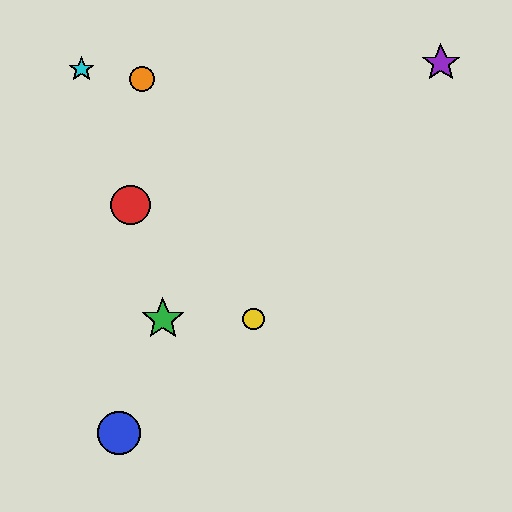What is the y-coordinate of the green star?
The green star is at y≈319.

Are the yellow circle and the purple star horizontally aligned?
No, the yellow circle is at y≈319 and the purple star is at y≈63.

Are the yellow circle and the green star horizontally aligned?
Yes, both are at y≈319.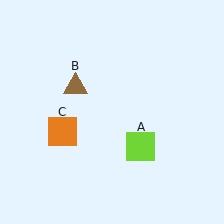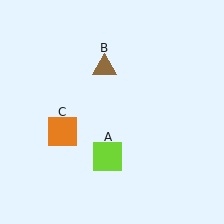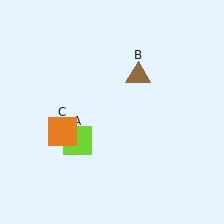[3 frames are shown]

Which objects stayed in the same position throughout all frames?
Orange square (object C) remained stationary.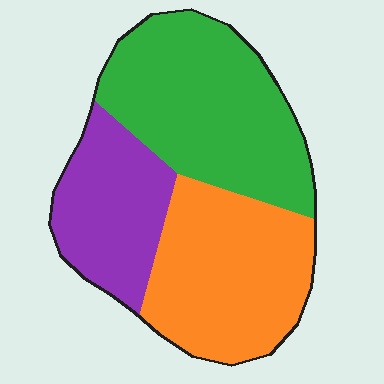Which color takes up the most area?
Green, at roughly 40%.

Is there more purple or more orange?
Orange.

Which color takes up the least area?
Purple, at roughly 25%.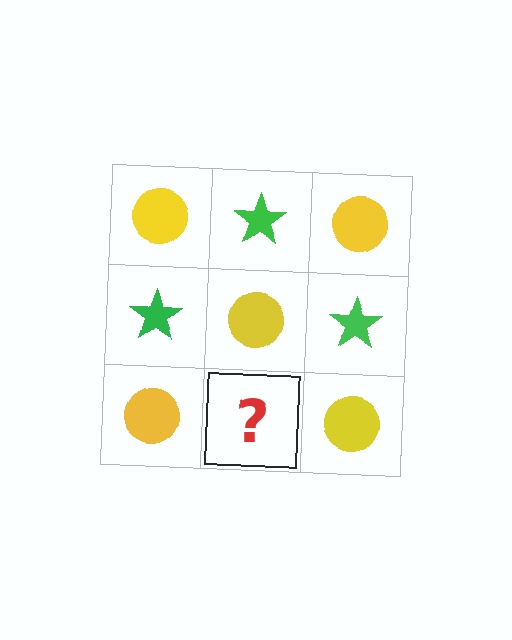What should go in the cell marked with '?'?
The missing cell should contain a green star.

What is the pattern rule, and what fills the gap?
The rule is that it alternates yellow circle and green star in a checkerboard pattern. The gap should be filled with a green star.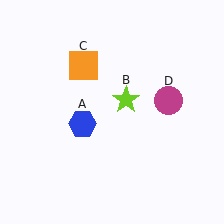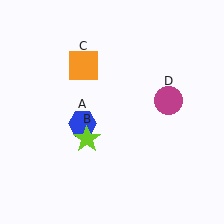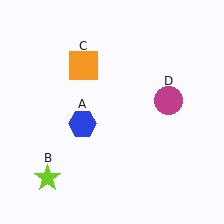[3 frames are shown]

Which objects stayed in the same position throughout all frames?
Blue hexagon (object A) and orange square (object C) and magenta circle (object D) remained stationary.